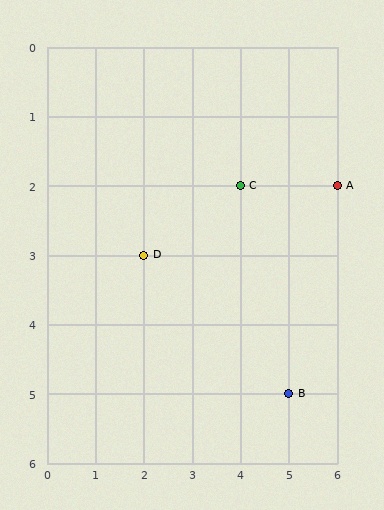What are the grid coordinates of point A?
Point A is at grid coordinates (6, 2).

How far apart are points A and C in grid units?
Points A and C are 2 columns apart.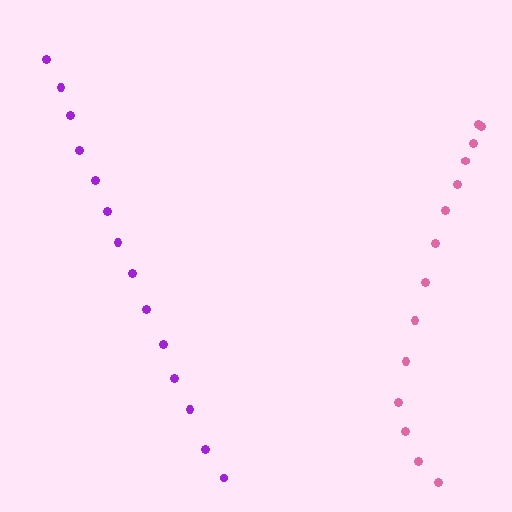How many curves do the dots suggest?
There are 2 distinct paths.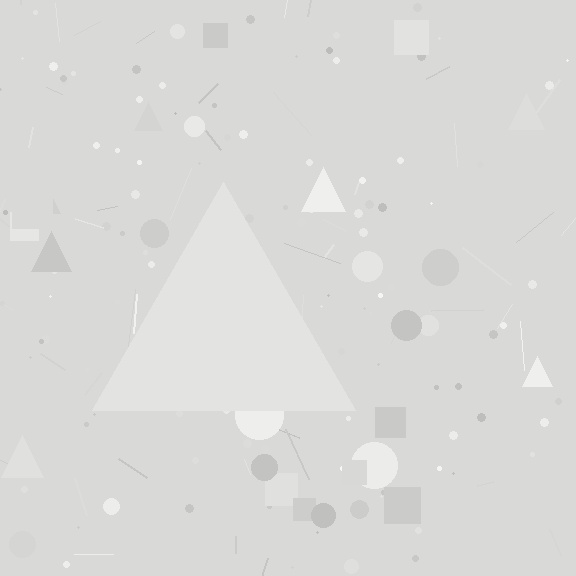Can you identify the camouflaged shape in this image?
The camouflaged shape is a triangle.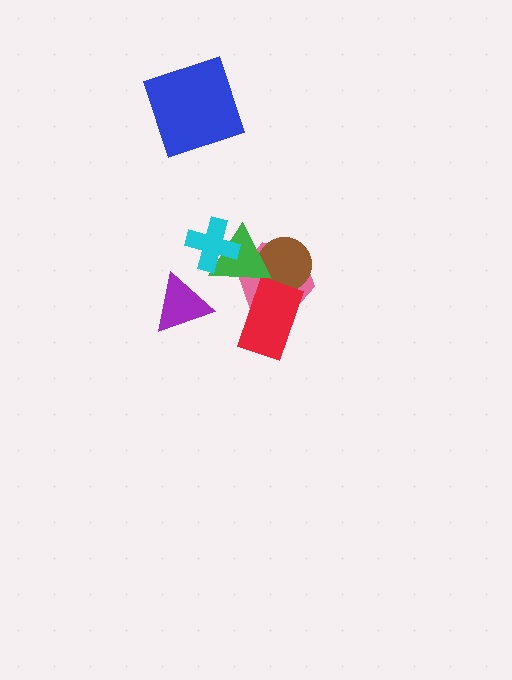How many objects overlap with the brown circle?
3 objects overlap with the brown circle.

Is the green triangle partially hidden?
Yes, it is partially covered by another shape.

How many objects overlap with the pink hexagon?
3 objects overlap with the pink hexagon.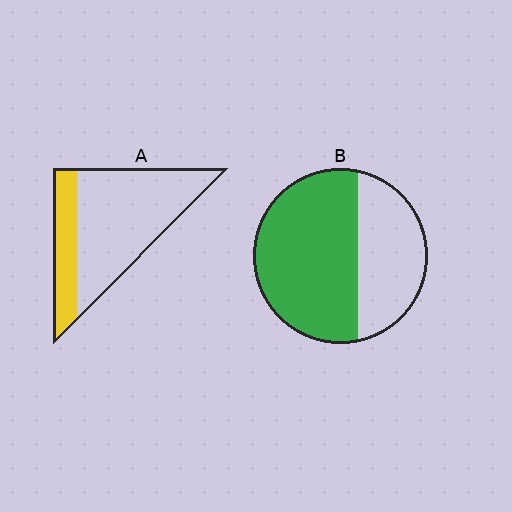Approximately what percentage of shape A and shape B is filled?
A is approximately 25% and B is approximately 65%.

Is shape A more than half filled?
No.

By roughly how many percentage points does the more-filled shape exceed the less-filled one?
By roughly 35 percentage points (B over A).